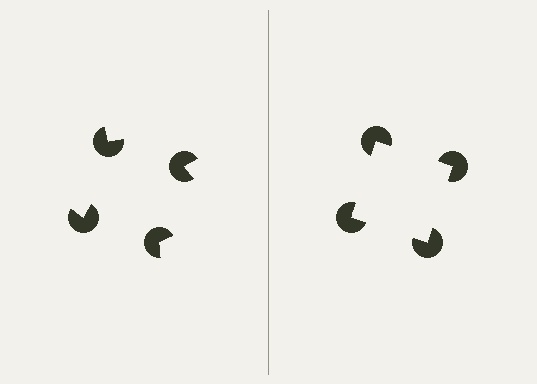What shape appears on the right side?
An illusory square.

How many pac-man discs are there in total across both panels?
8 — 4 on each side.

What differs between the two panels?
The pac-man discs are positioned identically on both sides; only the wedge orientations differ. On the right they align to a square; on the left they are misaligned.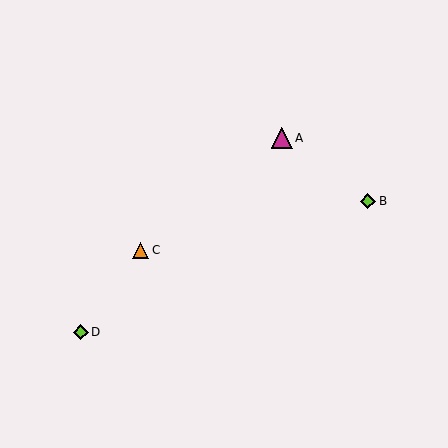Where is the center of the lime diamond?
The center of the lime diamond is at (368, 201).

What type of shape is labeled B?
Shape B is a lime diamond.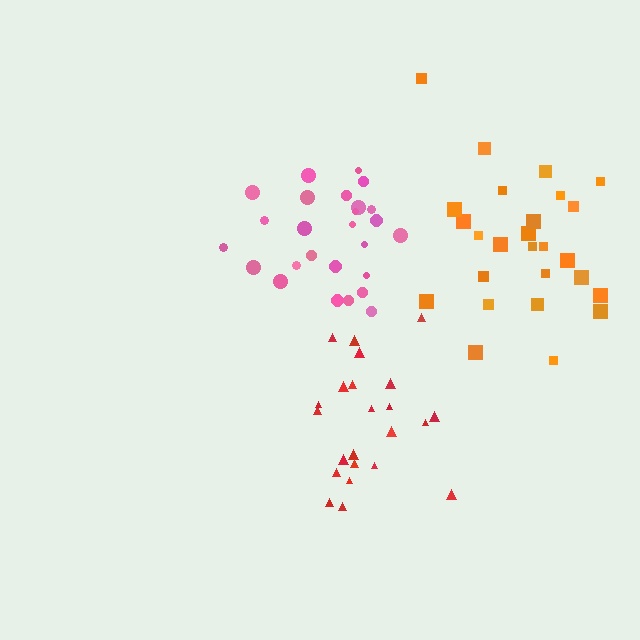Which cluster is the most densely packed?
Pink.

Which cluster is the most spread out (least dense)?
Orange.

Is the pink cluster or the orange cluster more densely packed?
Pink.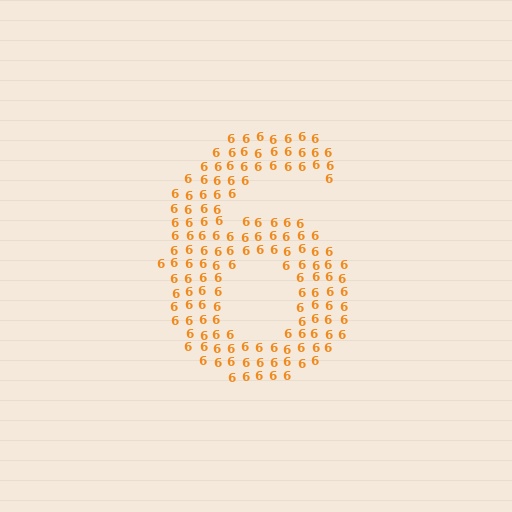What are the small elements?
The small elements are digit 6's.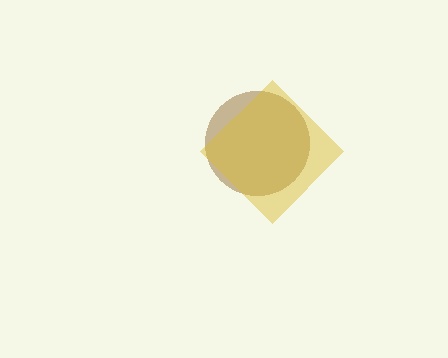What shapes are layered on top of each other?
The layered shapes are: a brown circle, a yellow diamond.